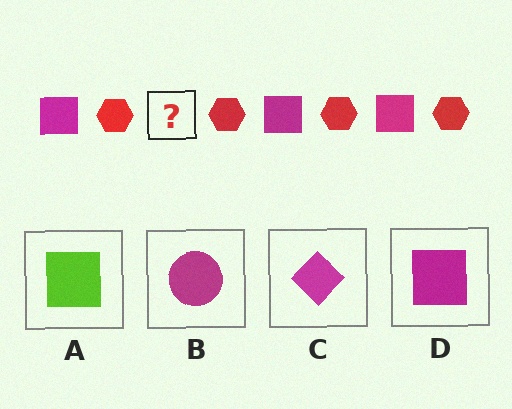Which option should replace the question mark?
Option D.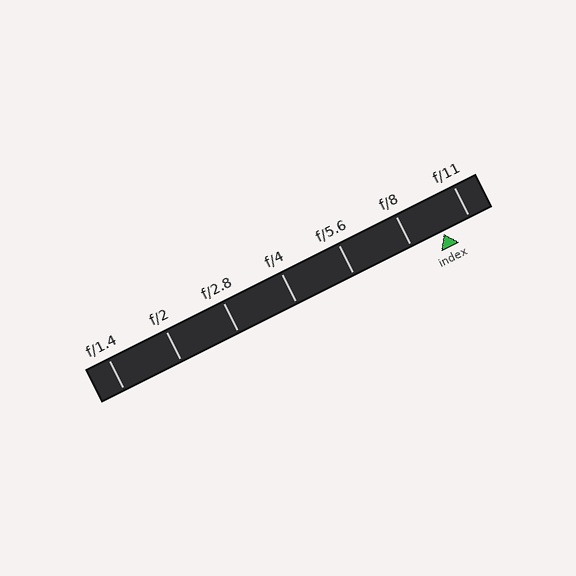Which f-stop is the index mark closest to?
The index mark is closest to f/11.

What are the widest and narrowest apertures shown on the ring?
The widest aperture shown is f/1.4 and the narrowest is f/11.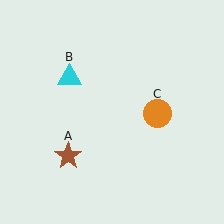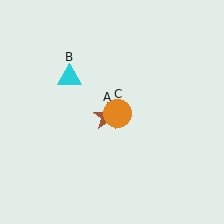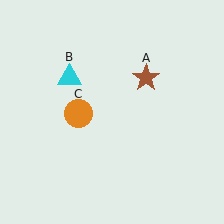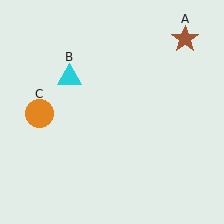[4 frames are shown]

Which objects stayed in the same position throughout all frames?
Cyan triangle (object B) remained stationary.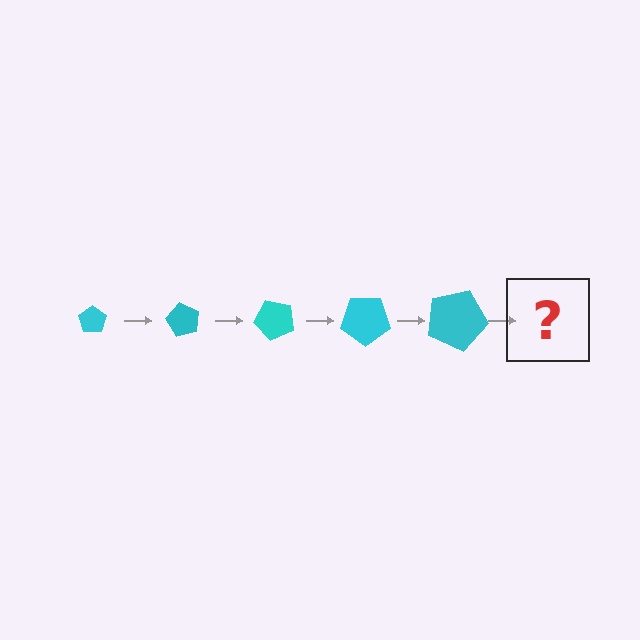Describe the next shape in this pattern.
It should be a pentagon, larger than the previous one and rotated 300 degrees from the start.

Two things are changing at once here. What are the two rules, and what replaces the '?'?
The two rules are that the pentagon grows larger each step and it rotates 60 degrees each step. The '?' should be a pentagon, larger than the previous one and rotated 300 degrees from the start.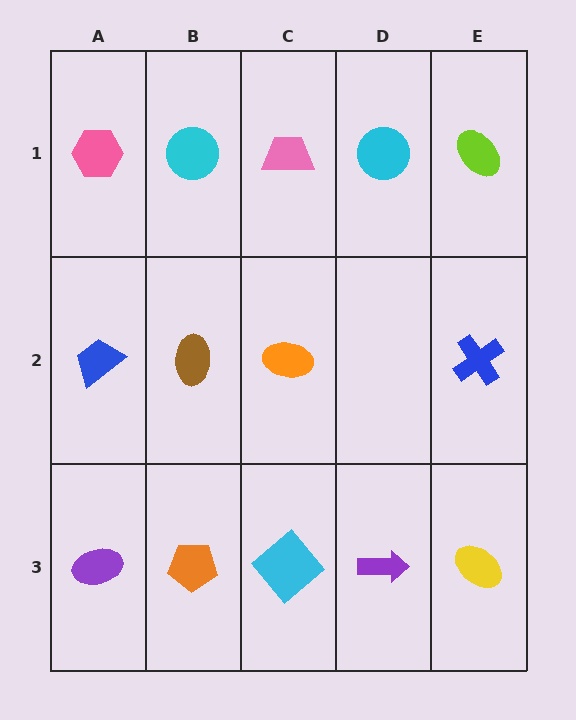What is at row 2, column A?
A blue trapezoid.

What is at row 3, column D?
A purple arrow.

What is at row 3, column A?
A purple ellipse.